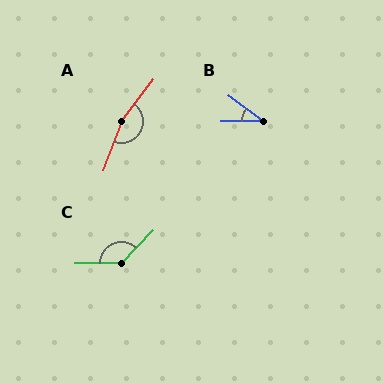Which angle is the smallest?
B, at approximately 38 degrees.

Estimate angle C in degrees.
Approximately 135 degrees.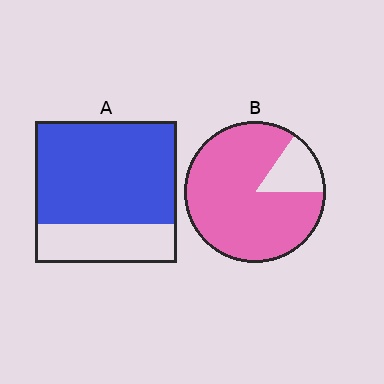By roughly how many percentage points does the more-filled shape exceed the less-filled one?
By roughly 10 percentage points (B over A).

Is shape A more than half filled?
Yes.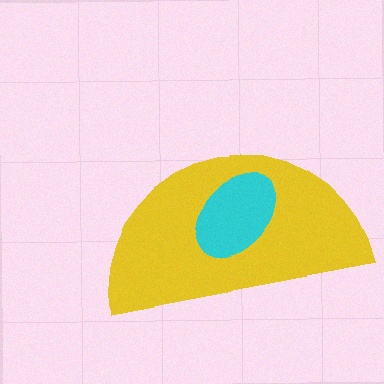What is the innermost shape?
The cyan ellipse.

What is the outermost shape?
The yellow semicircle.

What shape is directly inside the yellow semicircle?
The cyan ellipse.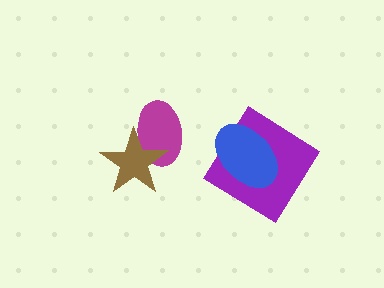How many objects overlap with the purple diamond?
1 object overlaps with the purple diamond.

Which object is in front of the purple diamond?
The blue ellipse is in front of the purple diamond.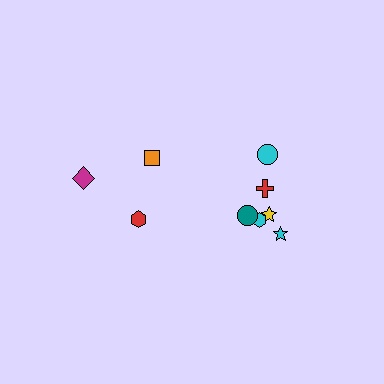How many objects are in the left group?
There are 3 objects.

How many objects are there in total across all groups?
There are 9 objects.